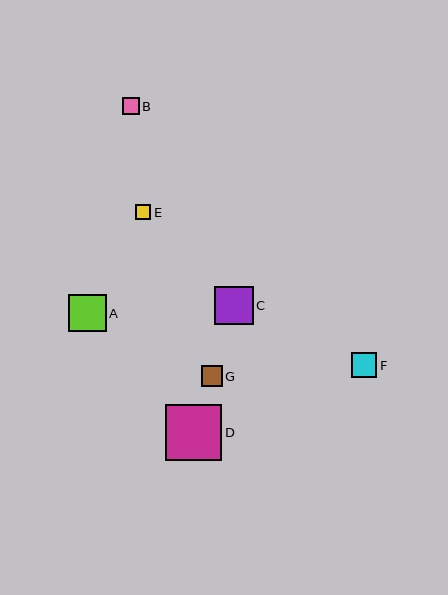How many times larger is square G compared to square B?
Square G is approximately 1.2 times the size of square B.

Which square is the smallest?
Square E is the smallest with a size of approximately 15 pixels.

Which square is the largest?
Square D is the largest with a size of approximately 56 pixels.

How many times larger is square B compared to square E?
Square B is approximately 1.1 times the size of square E.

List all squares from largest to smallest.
From largest to smallest: D, C, A, F, G, B, E.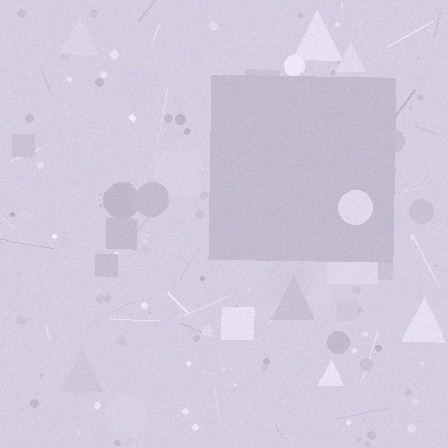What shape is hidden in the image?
A square is hidden in the image.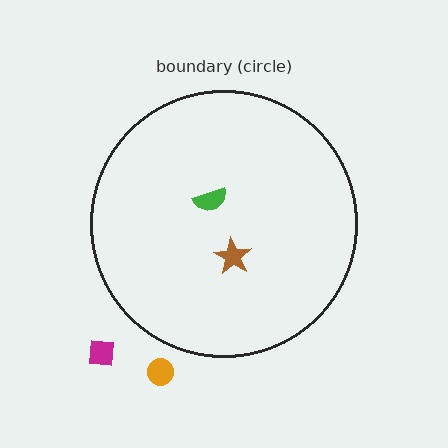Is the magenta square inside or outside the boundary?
Outside.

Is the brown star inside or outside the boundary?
Inside.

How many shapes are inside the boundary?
2 inside, 2 outside.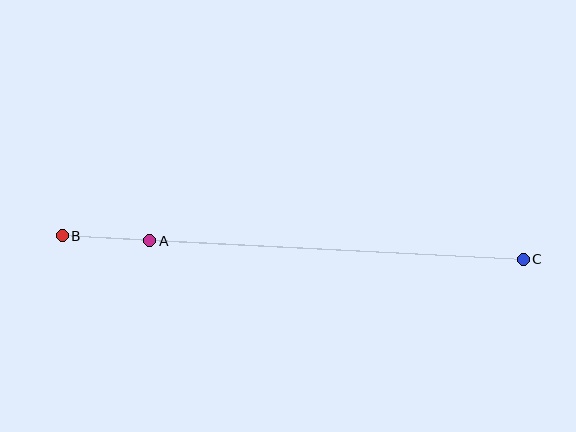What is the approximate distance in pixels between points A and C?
The distance between A and C is approximately 374 pixels.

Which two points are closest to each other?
Points A and B are closest to each other.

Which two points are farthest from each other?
Points B and C are farthest from each other.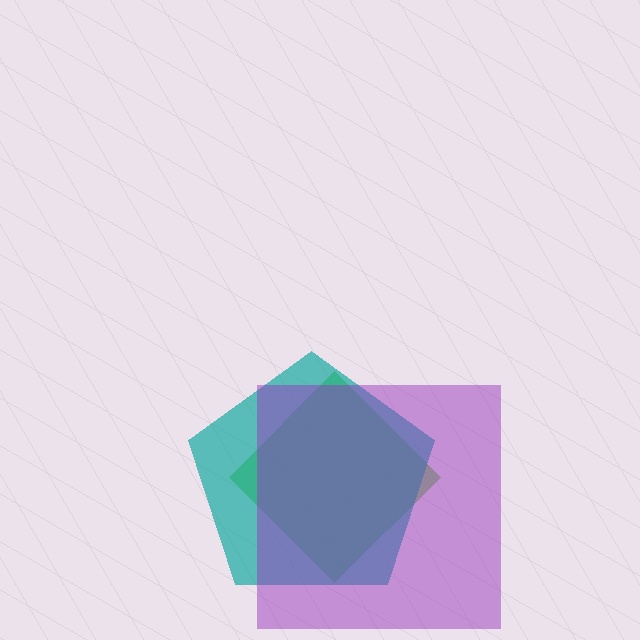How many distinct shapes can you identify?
There are 3 distinct shapes: a lime diamond, a teal pentagon, a purple square.